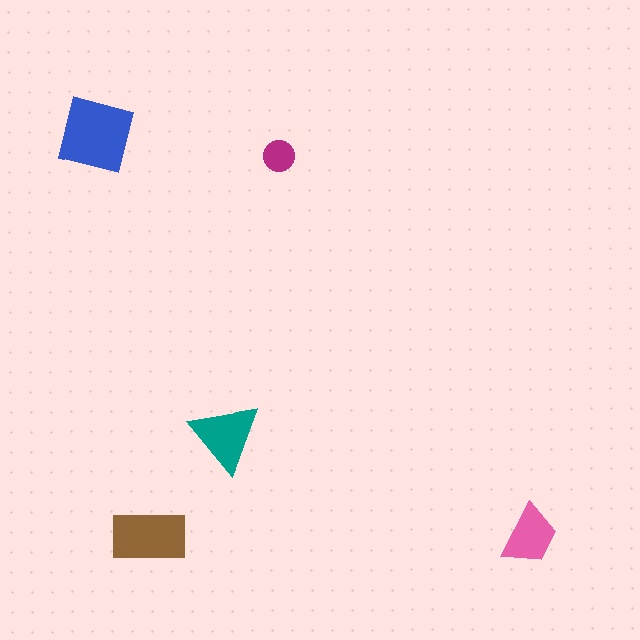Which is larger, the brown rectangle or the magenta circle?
The brown rectangle.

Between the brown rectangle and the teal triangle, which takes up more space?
The brown rectangle.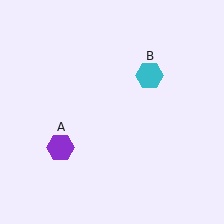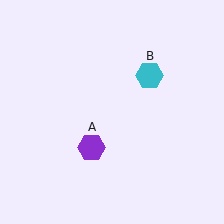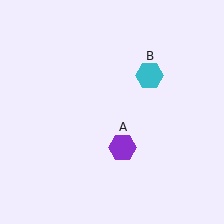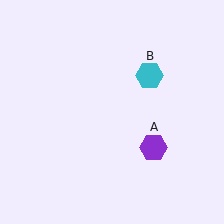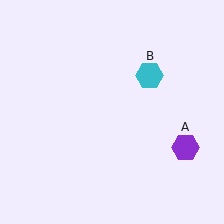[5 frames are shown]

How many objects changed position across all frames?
1 object changed position: purple hexagon (object A).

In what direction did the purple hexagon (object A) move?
The purple hexagon (object A) moved right.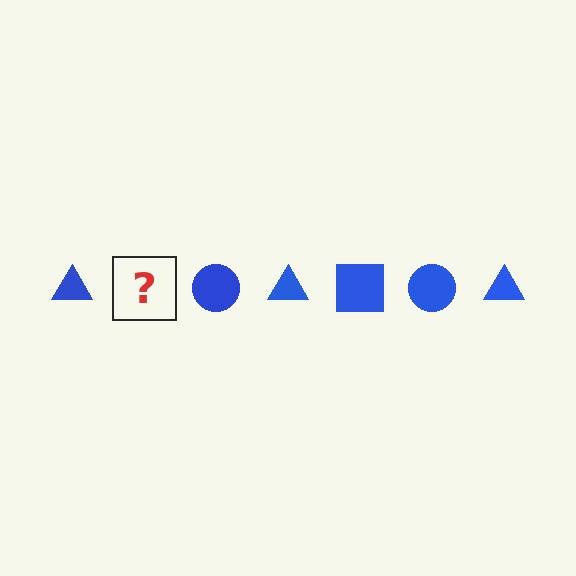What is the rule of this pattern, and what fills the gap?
The rule is that the pattern cycles through triangle, square, circle shapes in blue. The gap should be filled with a blue square.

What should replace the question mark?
The question mark should be replaced with a blue square.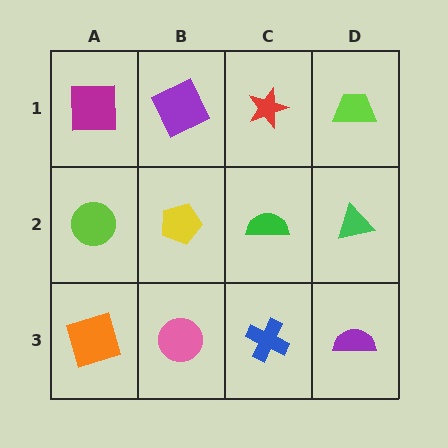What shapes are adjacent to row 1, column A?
A lime circle (row 2, column A), a purple square (row 1, column B).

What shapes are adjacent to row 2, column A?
A magenta square (row 1, column A), an orange square (row 3, column A), a yellow pentagon (row 2, column B).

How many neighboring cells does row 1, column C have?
3.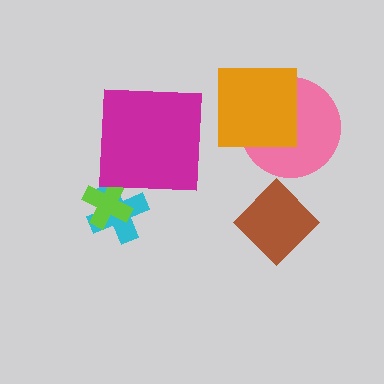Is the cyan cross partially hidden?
Yes, it is partially covered by another shape.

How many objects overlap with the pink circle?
1 object overlaps with the pink circle.